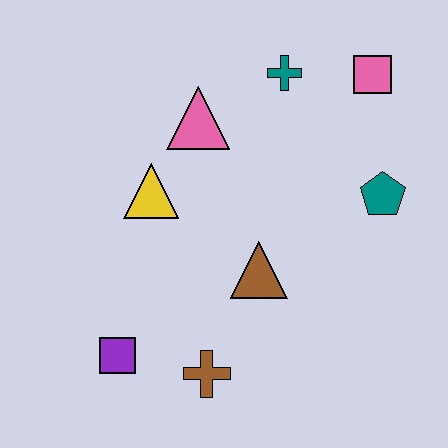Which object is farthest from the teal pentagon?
The purple square is farthest from the teal pentagon.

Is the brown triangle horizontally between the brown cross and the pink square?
Yes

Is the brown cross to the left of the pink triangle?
No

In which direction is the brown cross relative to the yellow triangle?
The brown cross is below the yellow triangle.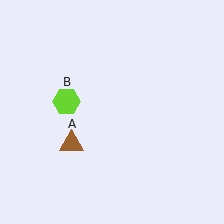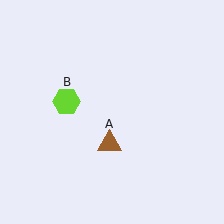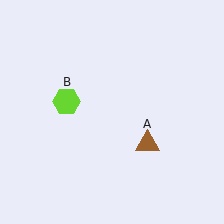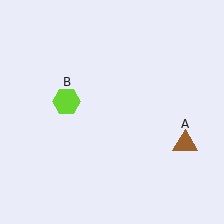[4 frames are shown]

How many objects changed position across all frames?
1 object changed position: brown triangle (object A).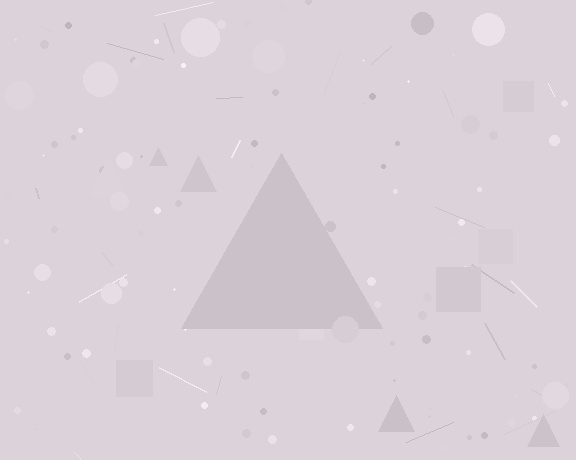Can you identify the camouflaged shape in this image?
The camouflaged shape is a triangle.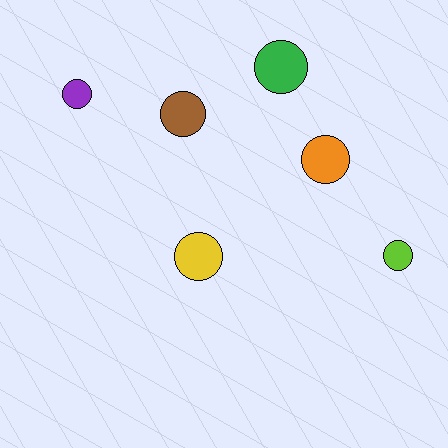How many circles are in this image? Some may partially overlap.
There are 6 circles.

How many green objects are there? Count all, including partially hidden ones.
There is 1 green object.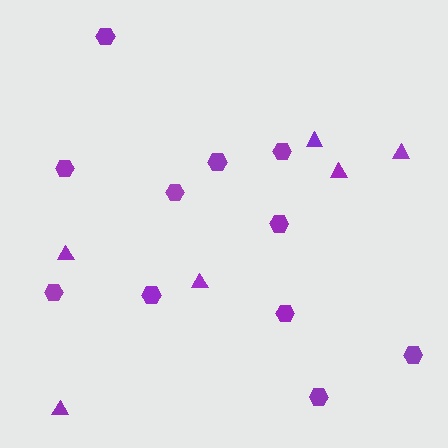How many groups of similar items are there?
There are 2 groups: one group of triangles (6) and one group of hexagons (11).